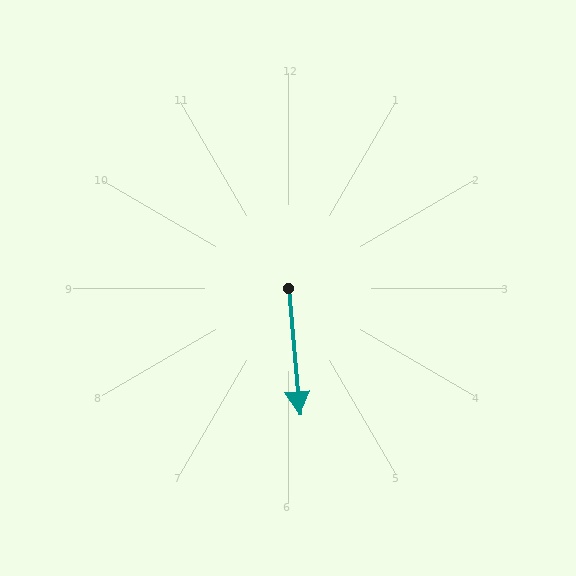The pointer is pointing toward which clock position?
Roughly 6 o'clock.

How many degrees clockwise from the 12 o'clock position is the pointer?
Approximately 175 degrees.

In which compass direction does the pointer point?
South.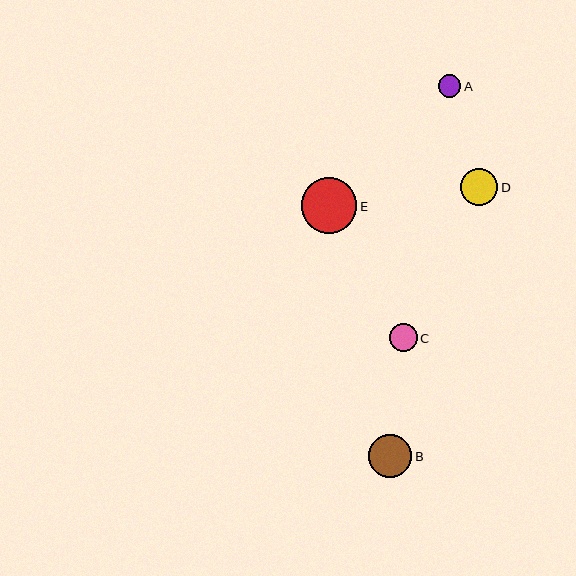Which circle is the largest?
Circle E is the largest with a size of approximately 55 pixels.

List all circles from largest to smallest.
From largest to smallest: E, B, D, C, A.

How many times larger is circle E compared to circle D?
Circle E is approximately 1.5 times the size of circle D.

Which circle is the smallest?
Circle A is the smallest with a size of approximately 23 pixels.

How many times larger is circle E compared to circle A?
Circle E is approximately 2.5 times the size of circle A.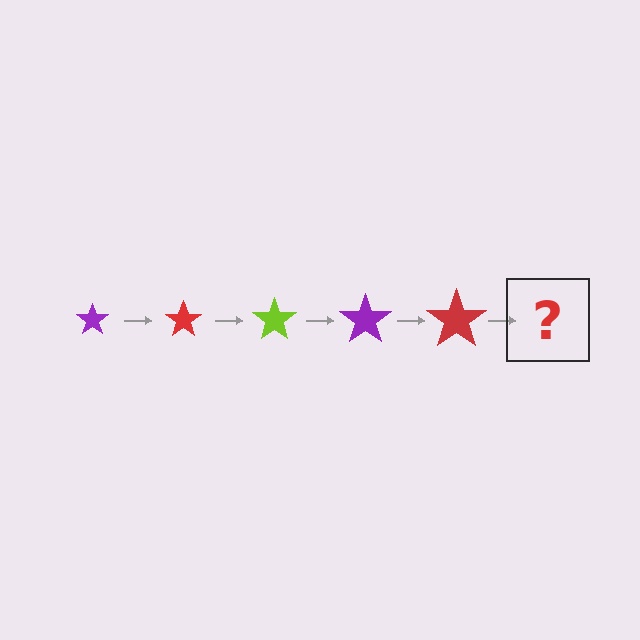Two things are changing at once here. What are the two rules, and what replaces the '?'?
The two rules are that the star grows larger each step and the color cycles through purple, red, and lime. The '?' should be a lime star, larger than the previous one.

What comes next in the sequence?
The next element should be a lime star, larger than the previous one.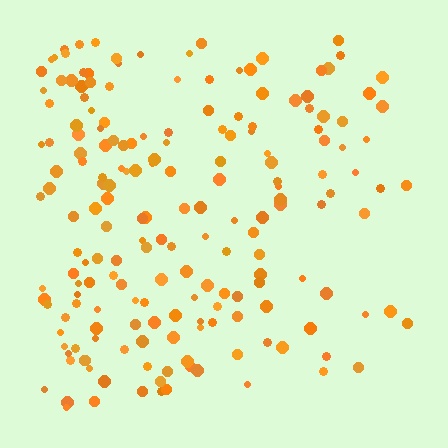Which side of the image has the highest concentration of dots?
The left.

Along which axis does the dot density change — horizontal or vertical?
Horizontal.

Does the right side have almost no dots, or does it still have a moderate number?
Still a moderate number, just noticeably fewer than the left.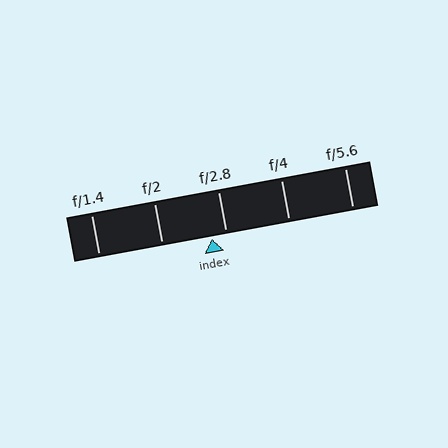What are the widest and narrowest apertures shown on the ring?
The widest aperture shown is f/1.4 and the narrowest is f/5.6.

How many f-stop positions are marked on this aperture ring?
There are 5 f-stop positions marked.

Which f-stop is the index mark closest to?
The index mark is closest to f/2.8.